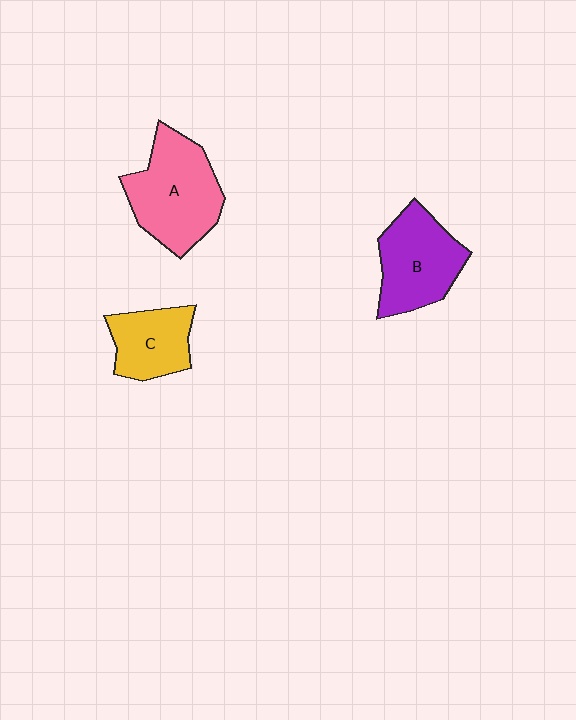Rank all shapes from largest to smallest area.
From largest to smallest: A (pink), B (purple), C (yellow).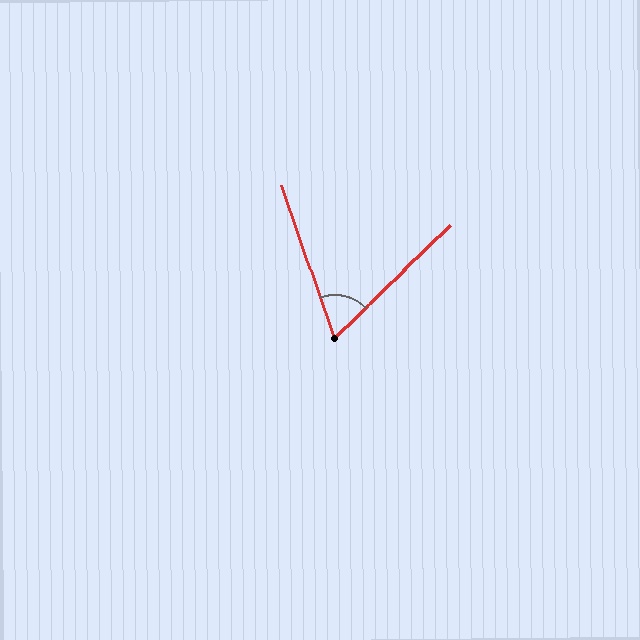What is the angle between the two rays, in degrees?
Approximately 65 degrees.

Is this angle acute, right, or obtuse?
It is acute.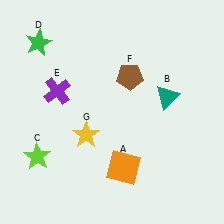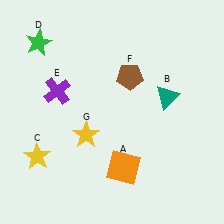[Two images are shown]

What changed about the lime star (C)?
In Image 1, C is lime. In Image 2, it changed to yellow.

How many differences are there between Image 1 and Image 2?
There is 1 difference between the two images.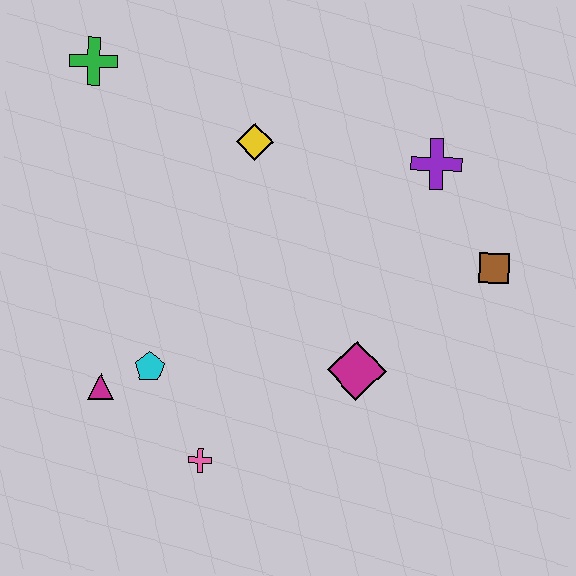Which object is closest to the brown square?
The purple cross is closest to the brown square.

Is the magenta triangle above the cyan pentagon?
No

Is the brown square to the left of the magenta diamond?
No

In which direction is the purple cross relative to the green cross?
The purple cross is to the right of the green cross.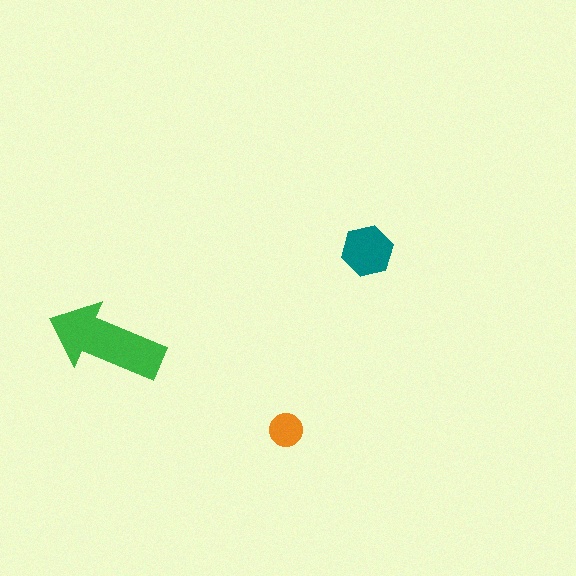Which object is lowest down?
The orange circle is bottommost.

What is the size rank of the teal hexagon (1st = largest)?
2nd.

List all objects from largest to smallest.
The green arrow, the teal hexagon, the orange circle.